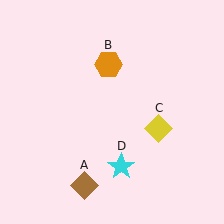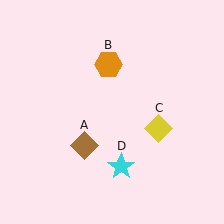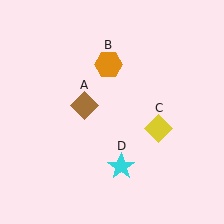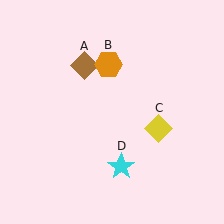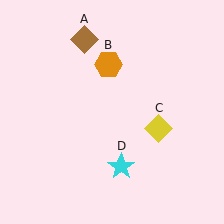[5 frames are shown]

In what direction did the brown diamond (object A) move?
The brown diamond (object A) moved up.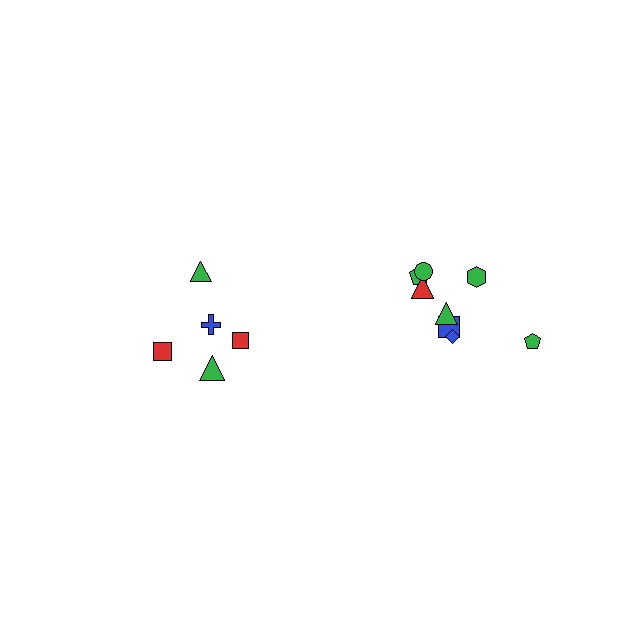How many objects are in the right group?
There are 8 objects.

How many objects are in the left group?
There are 5 objects.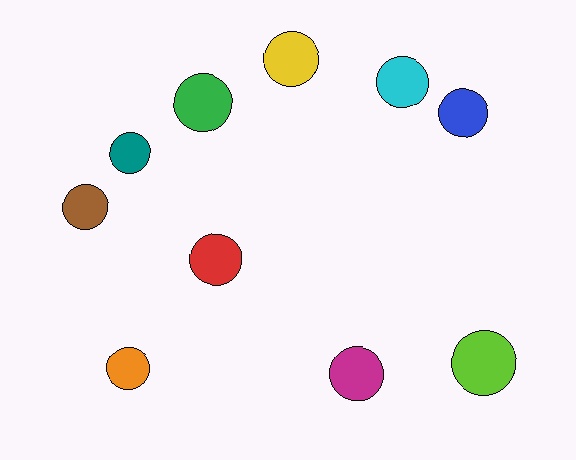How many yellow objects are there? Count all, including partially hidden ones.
There is 1 yellow object.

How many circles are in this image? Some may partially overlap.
There are 10 circles.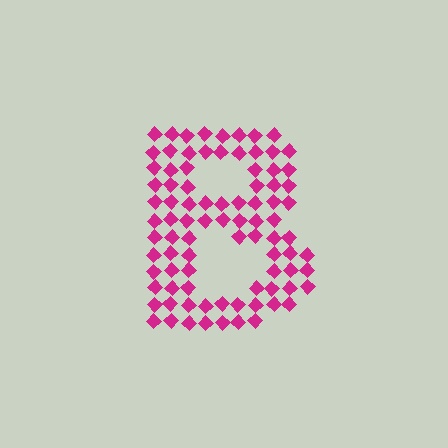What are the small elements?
The small elements are diamonds.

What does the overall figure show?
The overall figure shows the letter B.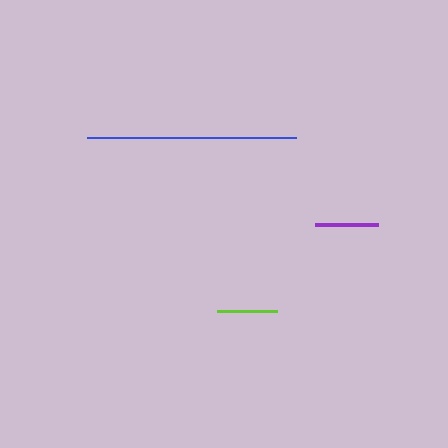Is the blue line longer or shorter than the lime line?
The blue line is longer than the lime line.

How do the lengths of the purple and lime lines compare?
The purple and lime lines are approximately the same length.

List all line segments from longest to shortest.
From longest to shortest: blue, purple, lime.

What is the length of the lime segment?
The lime segment is approximately 61 pixels long.